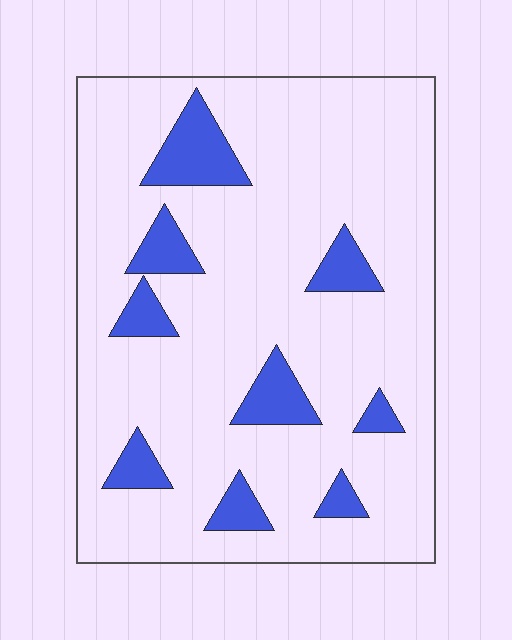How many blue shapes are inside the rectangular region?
9.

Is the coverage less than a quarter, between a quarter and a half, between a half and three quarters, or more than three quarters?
Less than a quarter.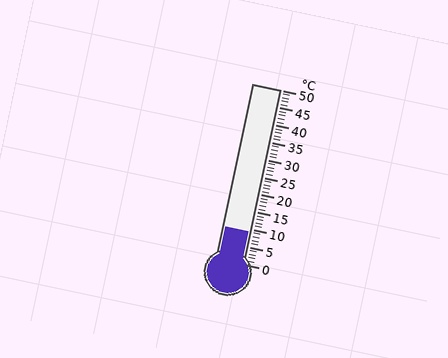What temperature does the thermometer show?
The thermometer shows approximately 9°C.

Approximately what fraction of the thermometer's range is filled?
The thermometer is filled to approximately 20% of its range.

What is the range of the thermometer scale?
The thermometer scale ranges from 0°C to 50°C.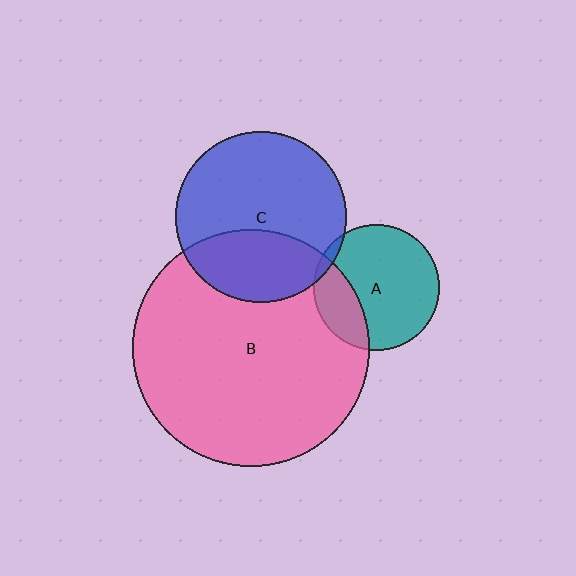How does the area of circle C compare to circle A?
Approximately 1.8 times.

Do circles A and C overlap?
Yes.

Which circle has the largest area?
Circle B (pink).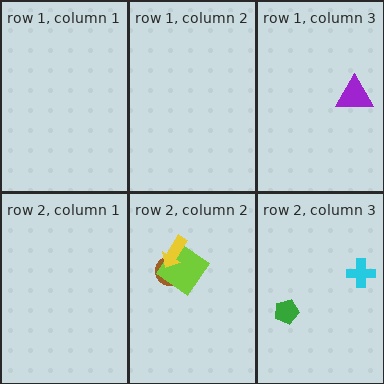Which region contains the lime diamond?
The row 2, column 2 region.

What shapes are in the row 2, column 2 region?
The brown circle, the lime diamond, the yellow arrow.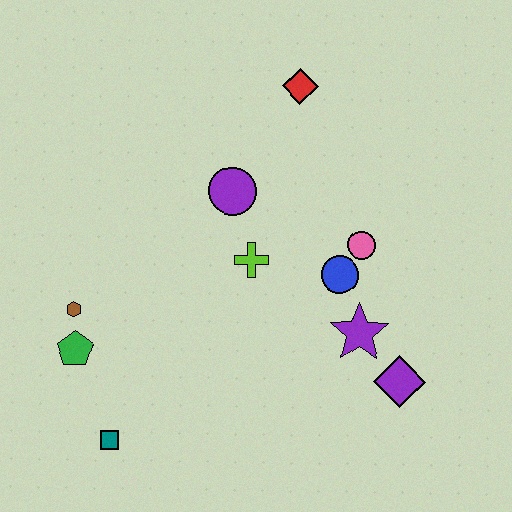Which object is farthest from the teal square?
The red diamond is farthest from the teal square.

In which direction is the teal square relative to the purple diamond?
The teal square is to the left of the purple diamond.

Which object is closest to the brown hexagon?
The green pentagon is closest to the brown hexagon.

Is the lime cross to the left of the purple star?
Yes